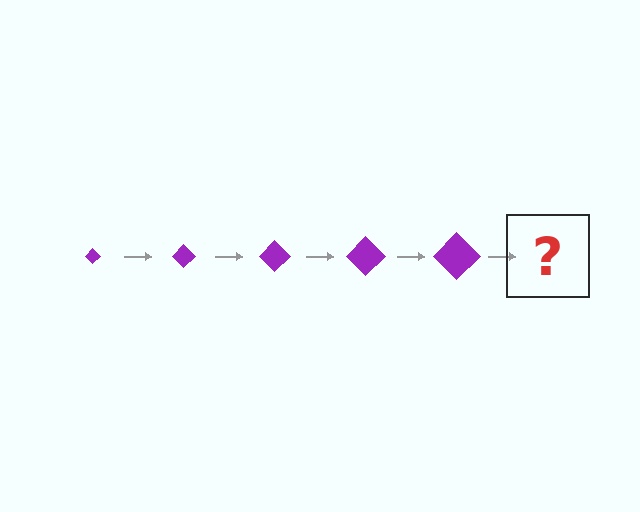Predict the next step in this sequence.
The next step is a purple diamond, larger than the previous one.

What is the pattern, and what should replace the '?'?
The pattern is that the diamond gets progressively larger each step. The '?' should be a purple diamond, larger than the previous one.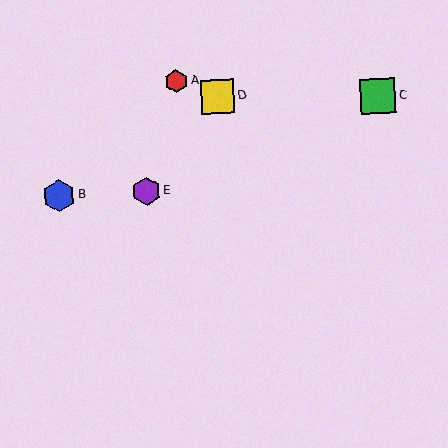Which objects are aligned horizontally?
Objects B, E are aligned horizontally.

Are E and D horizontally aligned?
No, E is at y≈191 and D is at y≈97.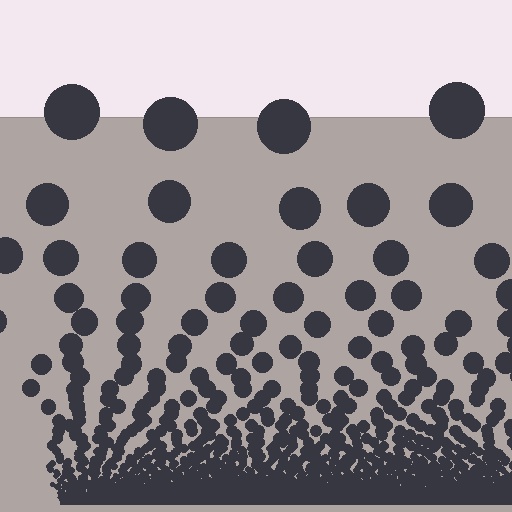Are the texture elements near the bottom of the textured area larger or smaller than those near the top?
Smaller. The gradient is inverted — elements near the bottom are smaller and denser.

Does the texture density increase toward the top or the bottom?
Density increases toward the bottom.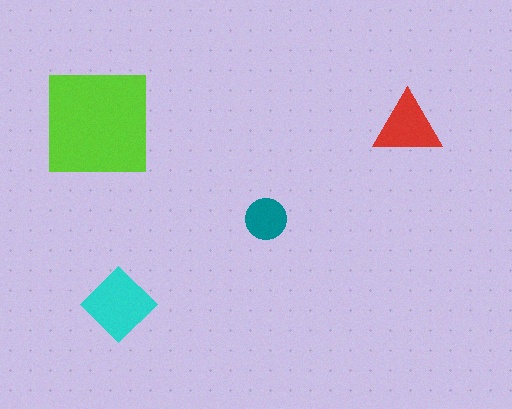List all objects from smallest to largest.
The teal circle, the red triangle, the cyan diamond, the lime square.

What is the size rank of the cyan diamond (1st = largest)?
2nd.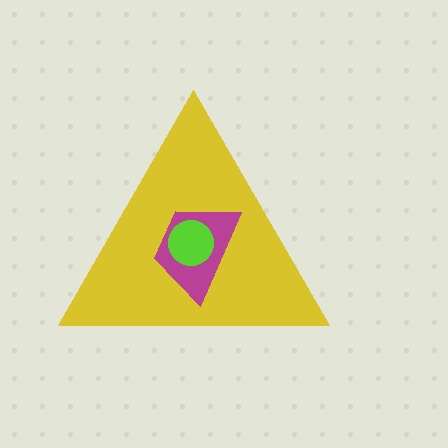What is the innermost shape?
The lime circle.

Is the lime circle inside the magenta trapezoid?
Yes.